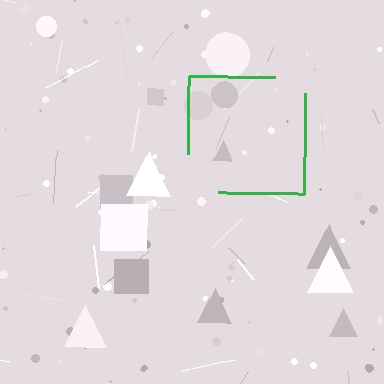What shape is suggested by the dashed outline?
The dashed outline suggests a square.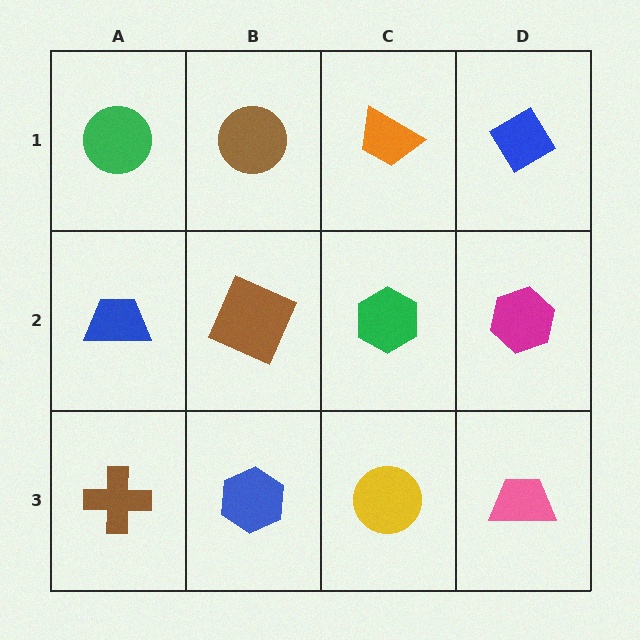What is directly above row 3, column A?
A blue trapezoid.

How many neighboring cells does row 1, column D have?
2.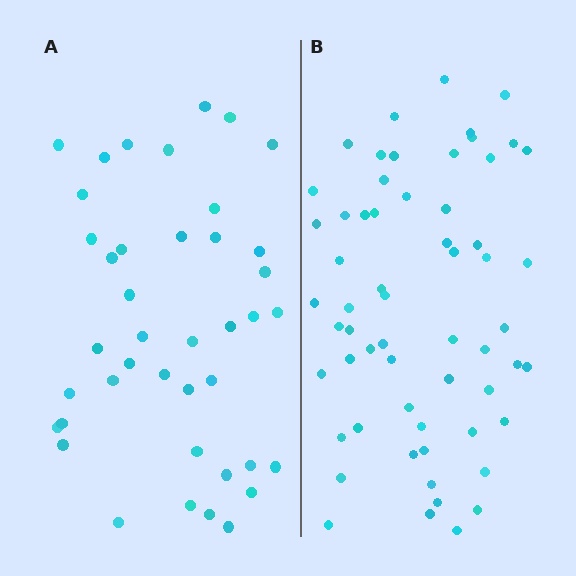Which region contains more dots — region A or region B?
Region B (the right region) has more dots.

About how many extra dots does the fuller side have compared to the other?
Region B has approximately 20 more dots than region A.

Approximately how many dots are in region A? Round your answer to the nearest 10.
About 40 dots. (The exact count is 41, which rounds to 40.)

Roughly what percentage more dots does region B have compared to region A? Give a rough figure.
About 45% more.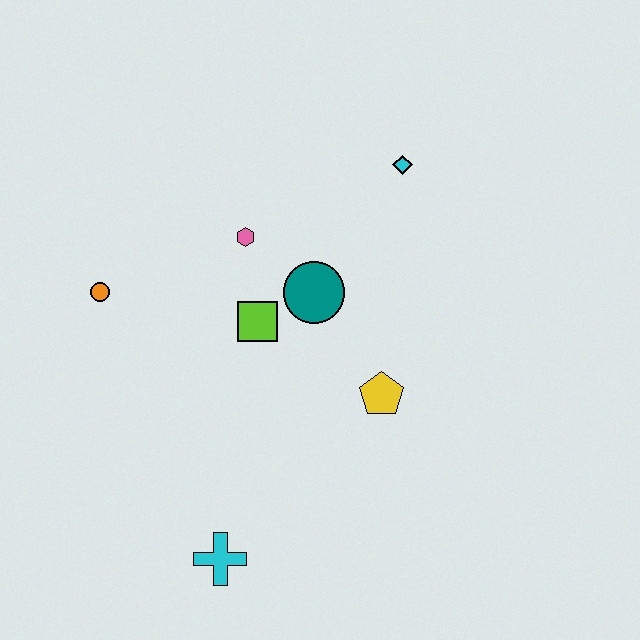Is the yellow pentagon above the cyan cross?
Yes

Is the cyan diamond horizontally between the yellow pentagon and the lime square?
No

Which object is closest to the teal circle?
The lime square is closest to the teal circle.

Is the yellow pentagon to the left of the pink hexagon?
No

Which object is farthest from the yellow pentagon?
The orange circle is farthest from the yellow pentagon.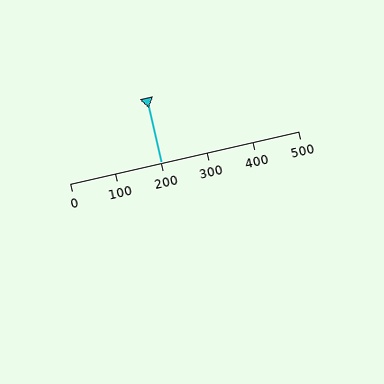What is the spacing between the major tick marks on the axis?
The major ticks are spaced 100 apart.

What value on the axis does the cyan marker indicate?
The marker indicates approximately 200.